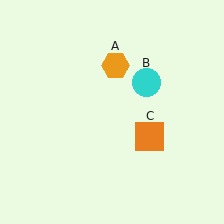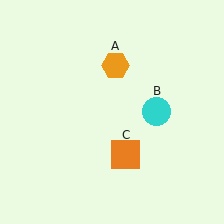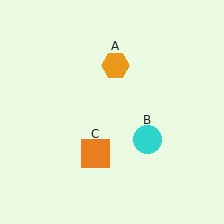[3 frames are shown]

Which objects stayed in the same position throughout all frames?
Orange hexagon (object A) remained stationary.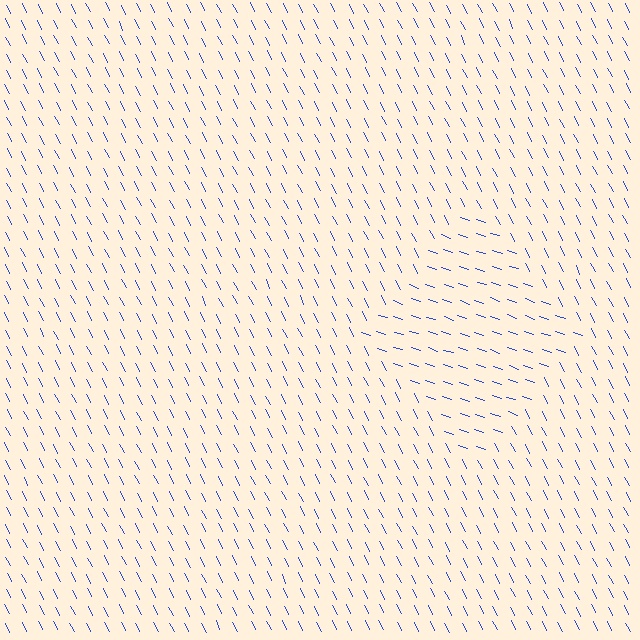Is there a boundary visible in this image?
Yes, there is a texture boundary formed by a change in line orientation.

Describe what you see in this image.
The image is filled with small blue line segments. A diamond region in the image has lines oriented differently from the surrounding lines, creating a visible texture boundary.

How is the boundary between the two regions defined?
The boundary is defined purely by a change in line orientation (approximately 45 degrees difference). All lines are the same color and thickness.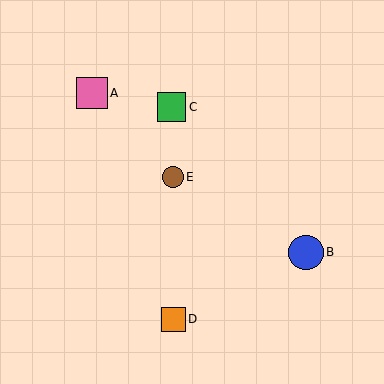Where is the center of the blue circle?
The center of the blue circle is at (306, 252).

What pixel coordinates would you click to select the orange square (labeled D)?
Click at (174, 319) to select the orange square D.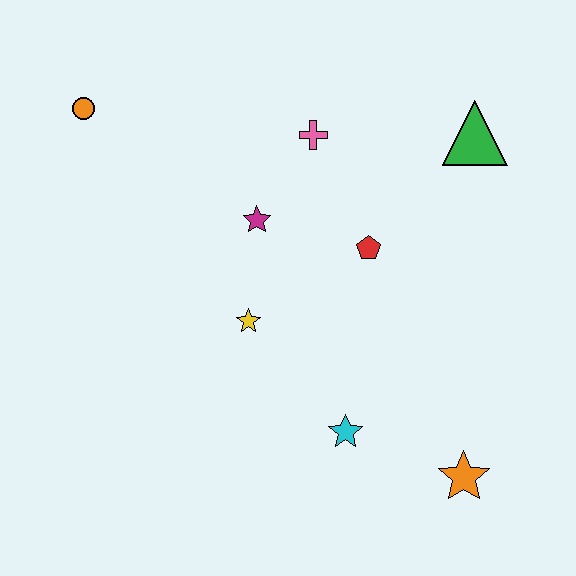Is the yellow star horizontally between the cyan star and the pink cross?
No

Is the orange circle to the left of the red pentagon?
Yes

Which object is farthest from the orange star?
The orange circle is farthest from the orange star.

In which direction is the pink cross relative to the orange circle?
The pink cross is to the right of the orange circle.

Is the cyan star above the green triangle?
No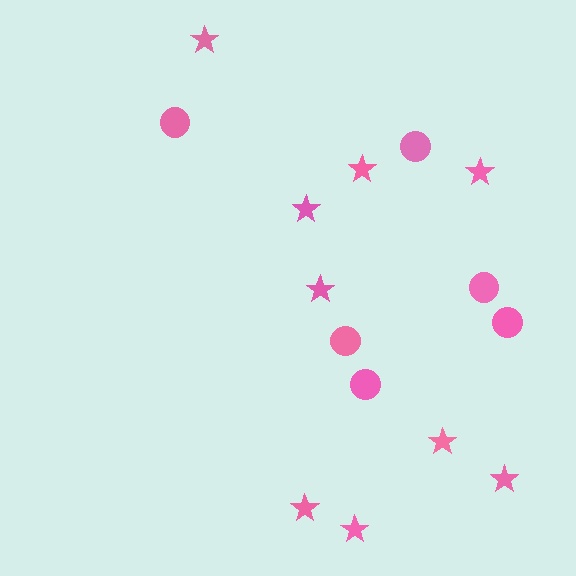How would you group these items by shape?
There are 2 groups: one group of circles (6) and one group of stars (9).